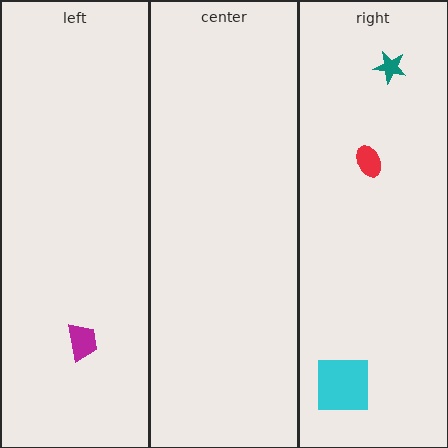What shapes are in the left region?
The magenta trapezoid.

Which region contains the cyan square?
The right region.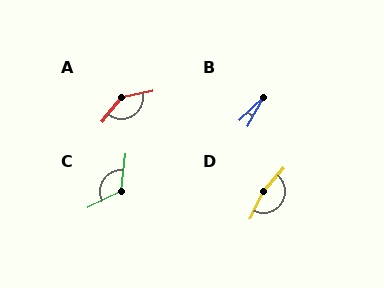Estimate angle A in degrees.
Approximately 140 degrees.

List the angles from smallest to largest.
B (17°), C (123°), A (140°), D (164°).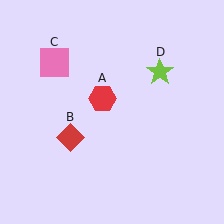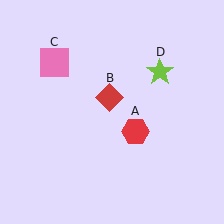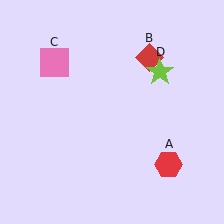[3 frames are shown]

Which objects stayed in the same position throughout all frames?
Pink square (object C) and lime star (object D) remained stationary.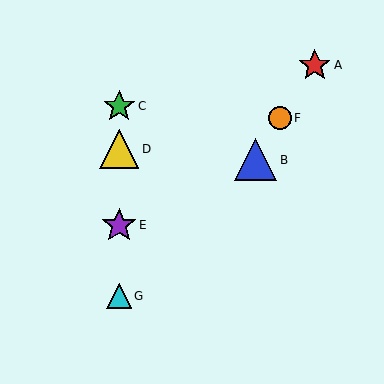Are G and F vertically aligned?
No, G is at x≈119 and F is at x≈280.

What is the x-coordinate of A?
Object A is at x≈315.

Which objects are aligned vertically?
Objects C, D, E, G are aligned vertically.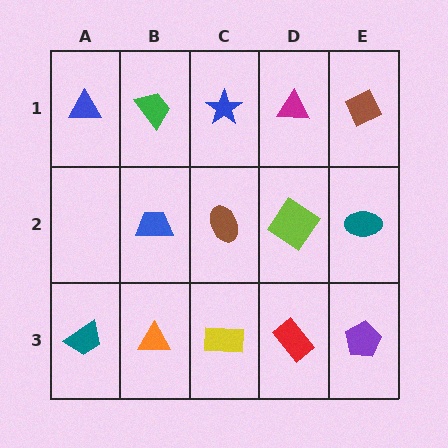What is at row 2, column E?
A teal ellipse.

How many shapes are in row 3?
5 shapes.